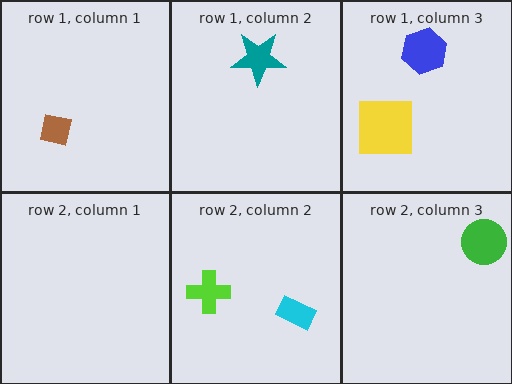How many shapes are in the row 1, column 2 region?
1.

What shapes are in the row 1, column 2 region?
The teal star.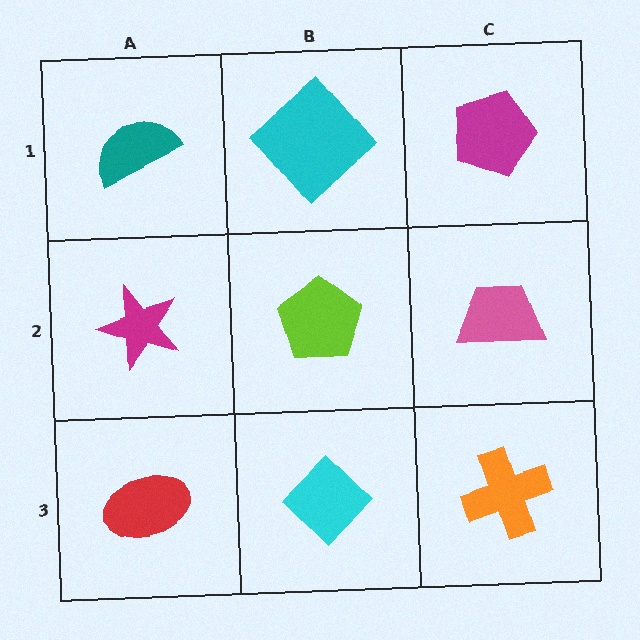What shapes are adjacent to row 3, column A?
A magenta star (row 2, column A), a cyan diamond (row 3, column B).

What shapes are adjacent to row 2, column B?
A cyan diamond (row 1, column B), a cyan diamond (row 3, column B), a magenta star (row 2, column A), a pink trapezoid (row 2, column C).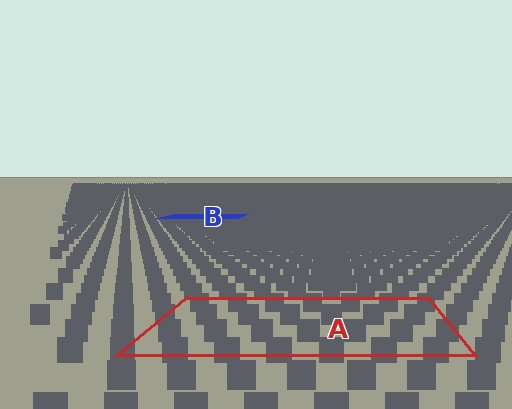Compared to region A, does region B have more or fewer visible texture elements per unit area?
Region B has more texture elements per unit area — they are packed more densely because it is farther away.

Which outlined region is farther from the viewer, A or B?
Region B is farther from the viewer — the texture elements inside it appear smaller and more densely packed.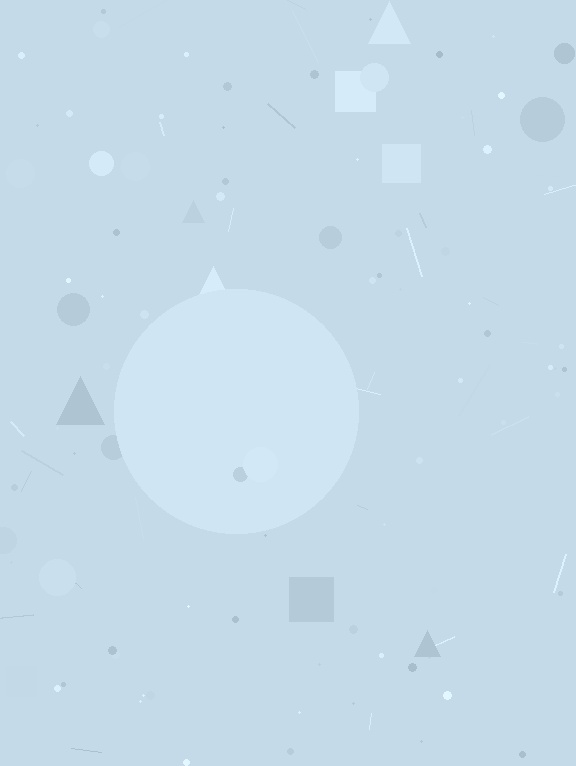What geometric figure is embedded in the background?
A circle is embedded in the background.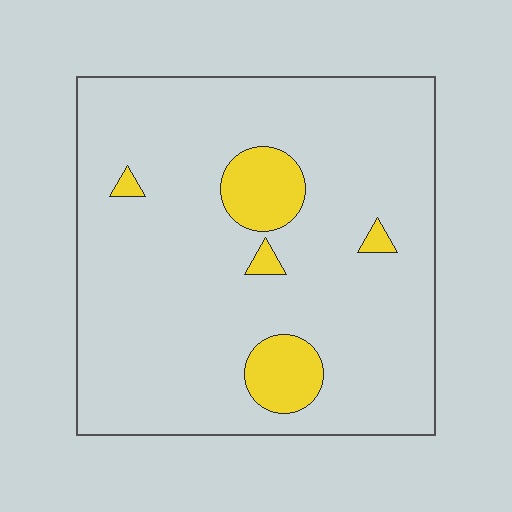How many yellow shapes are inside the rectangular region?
5.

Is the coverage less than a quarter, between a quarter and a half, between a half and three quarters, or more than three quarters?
Less than a quarter.